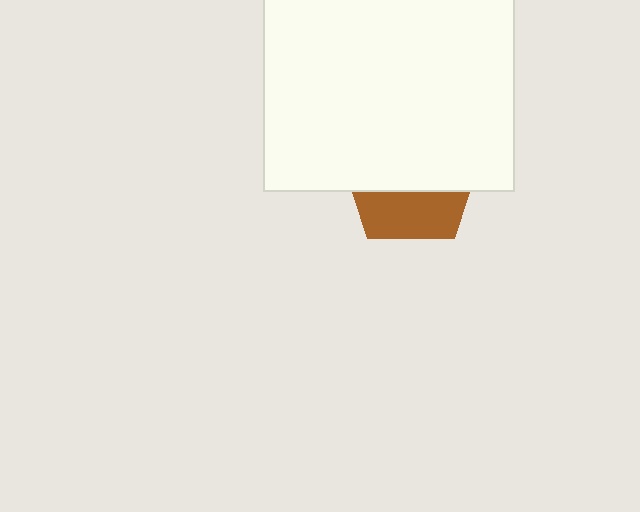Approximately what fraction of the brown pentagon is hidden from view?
Roughly 63% of the brown pentagon is hidden behind the white square.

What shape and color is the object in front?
The object in front is a white square.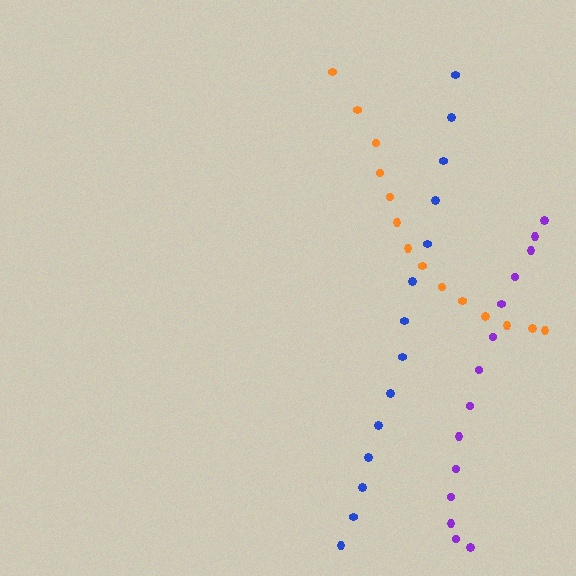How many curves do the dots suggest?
There are 3 distinct paths.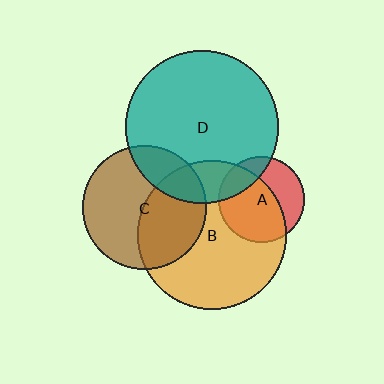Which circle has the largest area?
Circle D (teal).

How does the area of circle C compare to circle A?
Approximately 2.1 times.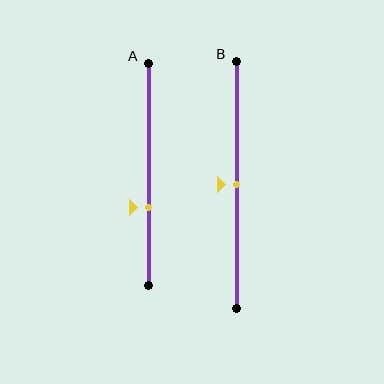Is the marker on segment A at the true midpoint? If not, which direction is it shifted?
No, the marker on segment A is shifted downward by about 15% of the segment length.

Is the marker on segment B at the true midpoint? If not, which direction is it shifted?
Yes, the marker on segment B is at the true midpoint.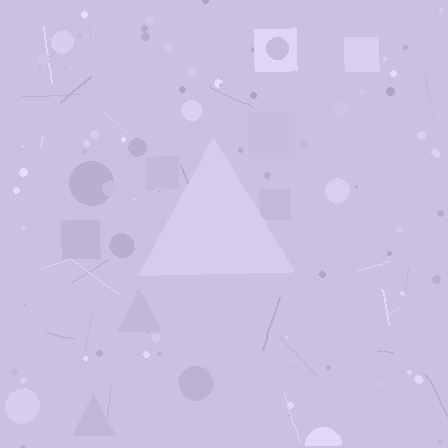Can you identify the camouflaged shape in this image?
The camouflaged shape is a triangle.